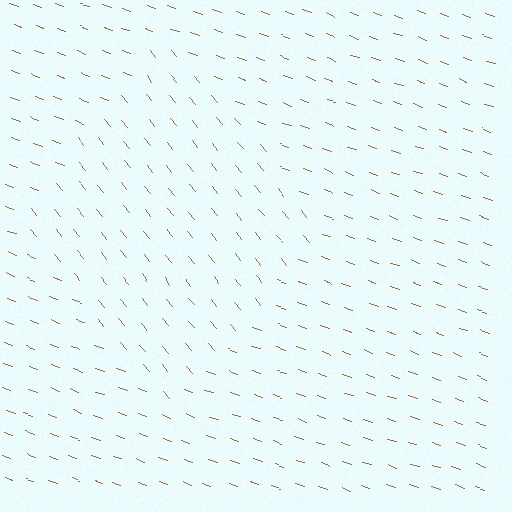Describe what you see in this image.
The image is filled with small brown line segments. A diamond region in the image has lines oriented differently from the surrounding lines, creating a visible texture boundary.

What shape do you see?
I see a diamond.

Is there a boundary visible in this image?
Yes, there is a texture boundary formed by a change in line orientation.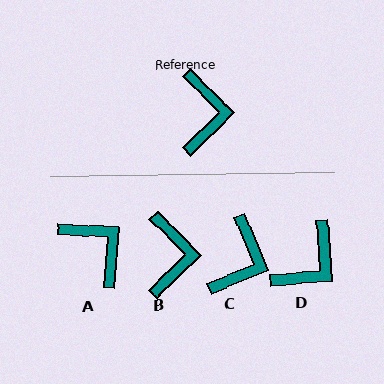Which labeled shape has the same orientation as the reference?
B.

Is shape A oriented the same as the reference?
No, it is off by about 41 degrees.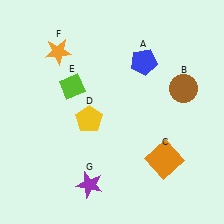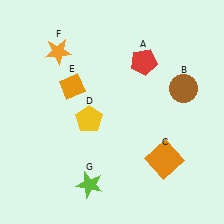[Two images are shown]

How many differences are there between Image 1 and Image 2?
There are 3 differences between the two images.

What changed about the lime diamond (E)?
In Image 1, E is lime. In Image 2, it changed to orange.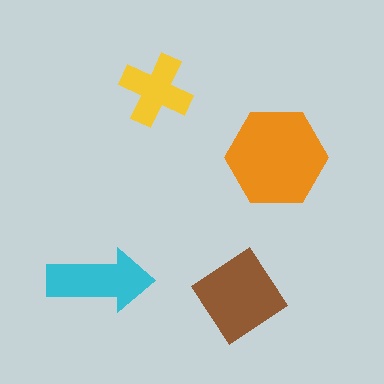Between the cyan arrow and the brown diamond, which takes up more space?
The brown diamond.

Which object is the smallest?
The yellow cross.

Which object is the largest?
The orange hexagon.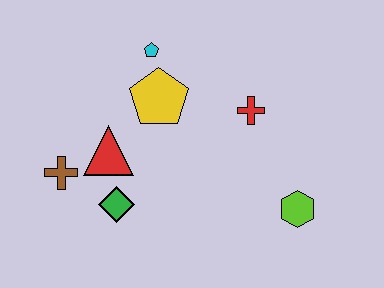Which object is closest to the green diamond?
The red triangle is closest to the green diamond.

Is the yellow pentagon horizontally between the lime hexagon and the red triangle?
Yes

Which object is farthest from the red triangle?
The lime hexagon is farthest from the red triangle.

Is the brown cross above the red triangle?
No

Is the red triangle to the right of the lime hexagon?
No